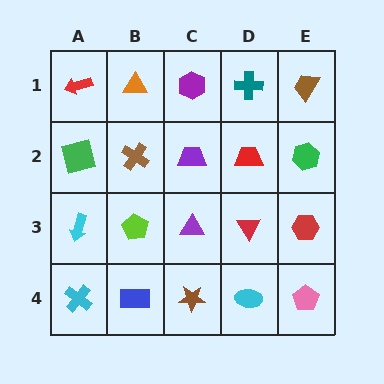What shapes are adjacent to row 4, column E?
A red hexagon (row 3, column E), a cyan ellipse (row 4, column D).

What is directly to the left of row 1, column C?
An orange triangle.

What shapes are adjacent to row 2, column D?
A teal cross (row 1, column D), a red triangle (row 3, column D), a purple trapezoid (row 2, column C), a green hexagon (row 2, column E).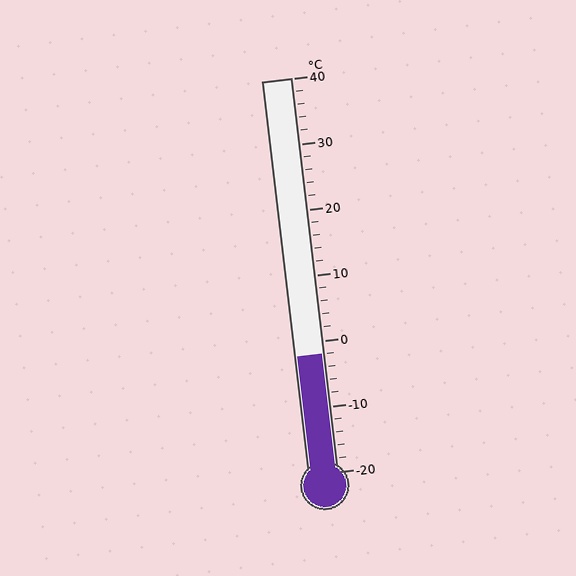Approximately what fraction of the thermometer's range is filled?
The thermometer is filled to approximately 30% of its range.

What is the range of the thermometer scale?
The thermometer scale ranges from -20°C to 40°C.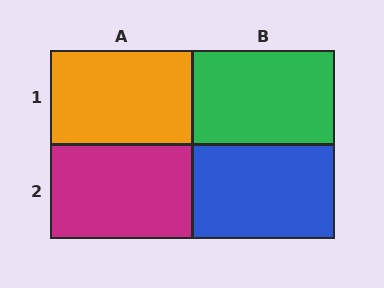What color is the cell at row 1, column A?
Orange.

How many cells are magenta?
1 cell is magenta.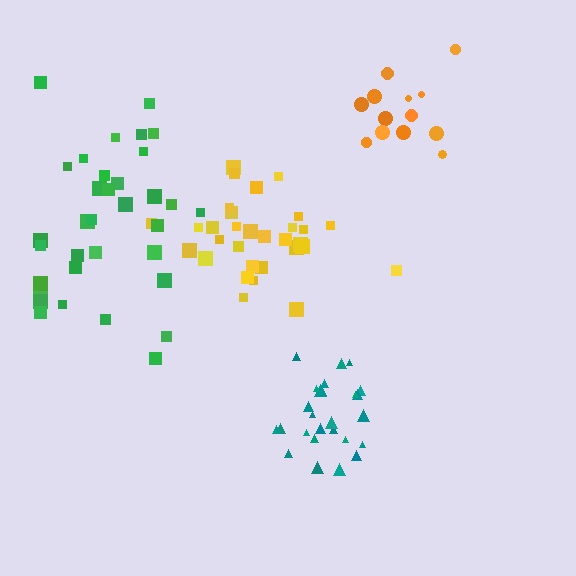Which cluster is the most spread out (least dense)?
Green.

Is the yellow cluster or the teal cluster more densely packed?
Teal.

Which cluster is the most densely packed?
Teal.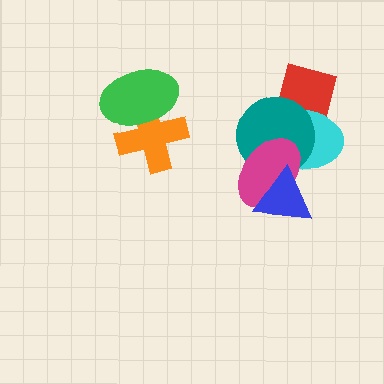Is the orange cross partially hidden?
Yes, it is partially covered by another shape.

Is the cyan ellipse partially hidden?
Yes, it is partially covered by another shape.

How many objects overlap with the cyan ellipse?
4 objects overlap with the cyan ellipse.